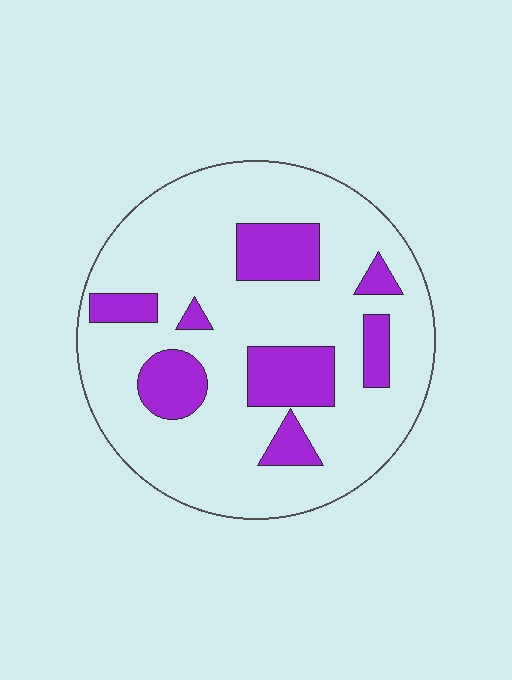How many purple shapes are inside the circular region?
8.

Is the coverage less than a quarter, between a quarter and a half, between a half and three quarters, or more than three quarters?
Less than a quarter.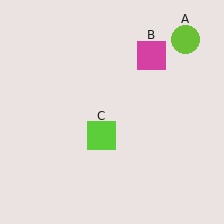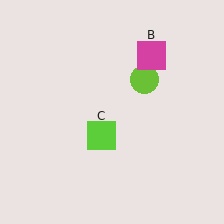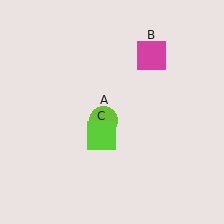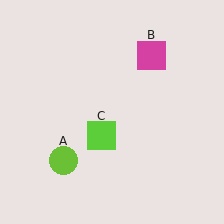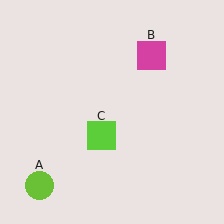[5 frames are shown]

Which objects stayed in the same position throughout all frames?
Magenta square (object B) and lime square (object C) remained stationary.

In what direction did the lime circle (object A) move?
The lime circle (object A) moved down and to the left.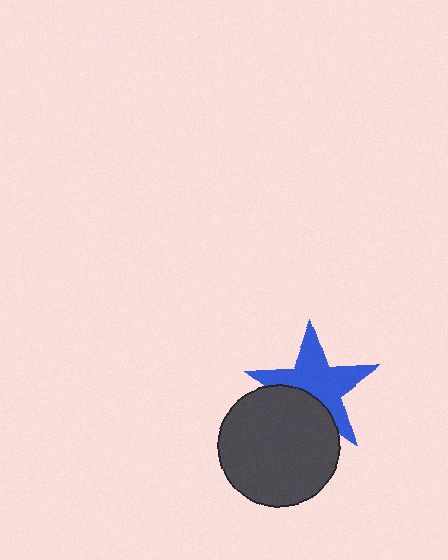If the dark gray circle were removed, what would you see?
You would see the complete blue star.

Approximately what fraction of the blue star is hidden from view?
Roughly 33% of the blue star is hidden behind the dark gray circle.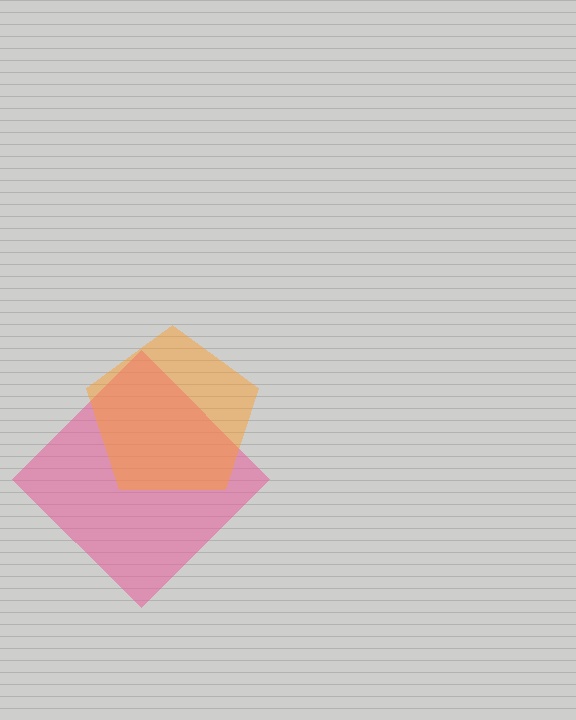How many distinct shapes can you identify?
There are 2 distinct shapes: a pink diamond, an orange pentagon.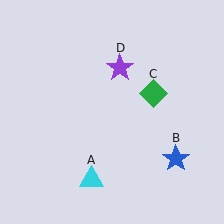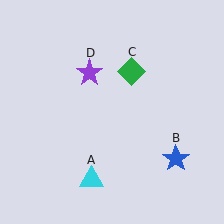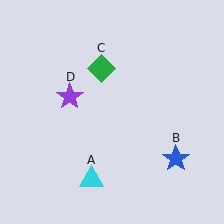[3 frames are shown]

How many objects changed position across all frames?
2 objects changed position: green diamond (object C), purple star (object D).